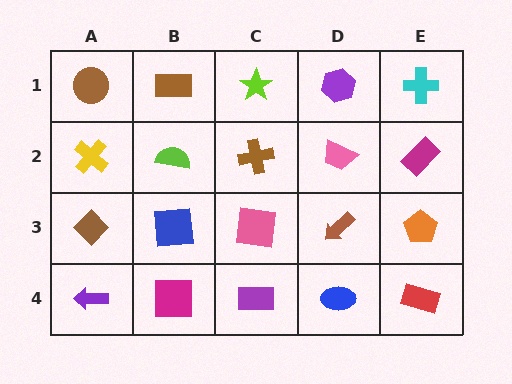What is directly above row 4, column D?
A brown arrow.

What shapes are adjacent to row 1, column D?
A pink trapezoid (row 2, column D), a lime star (row 1, column C), a cyan cross (row 1, column E).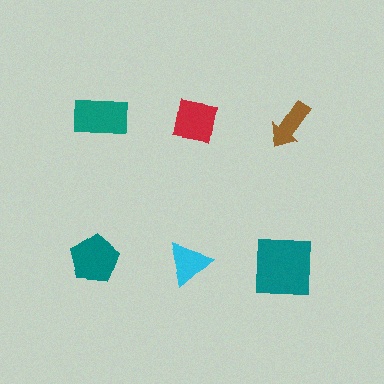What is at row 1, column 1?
A teal rectangle.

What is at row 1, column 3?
A brown arrow.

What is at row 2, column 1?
A teal pentagon.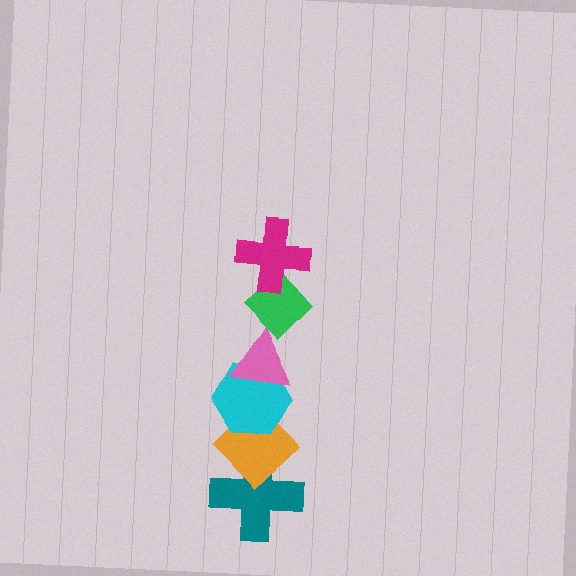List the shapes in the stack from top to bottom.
From top to bottom: the magenta cross, the green diamond, the pink triangle, the cyan hexagon, the orange diamond, the teal cross.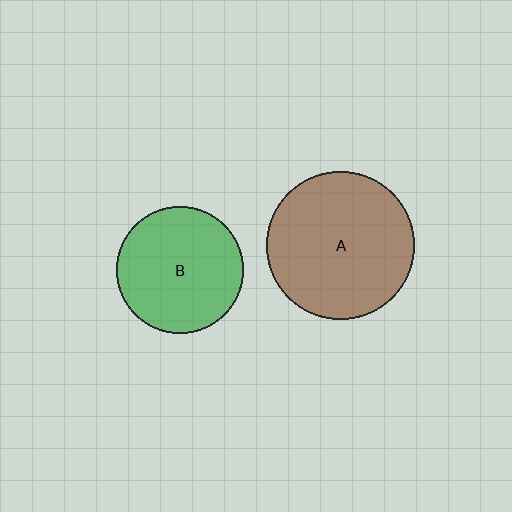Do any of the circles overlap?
No, none of the circles overlap.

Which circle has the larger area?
Circle A (brown).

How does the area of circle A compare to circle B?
Approximately 1.3 times.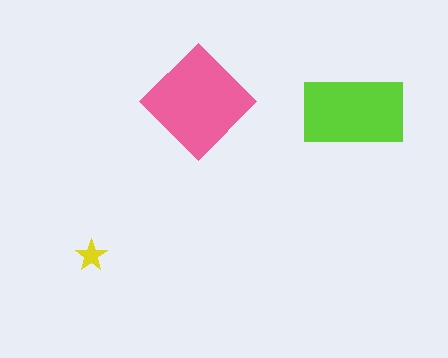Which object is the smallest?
The yellow star.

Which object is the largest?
The pink diamond.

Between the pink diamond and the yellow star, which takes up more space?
The pink diamond.